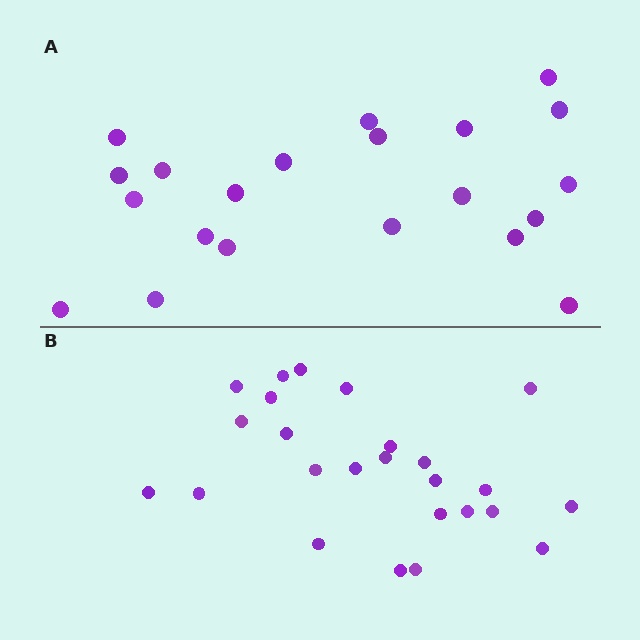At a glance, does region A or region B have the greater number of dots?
Region B (the bottom region) has more dots.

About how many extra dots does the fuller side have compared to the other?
Region B has about 4 more dots than region A.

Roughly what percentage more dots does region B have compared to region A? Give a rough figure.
About 20% more.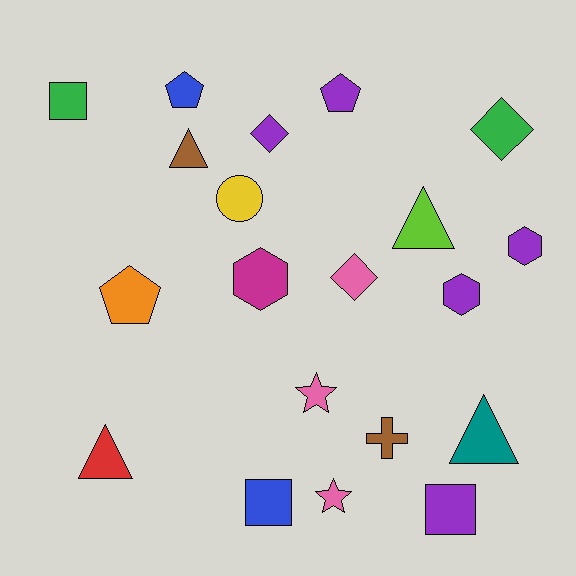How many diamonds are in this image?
There are 3 diamonds.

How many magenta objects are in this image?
There is 1 magenta object.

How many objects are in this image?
There are 20 objects.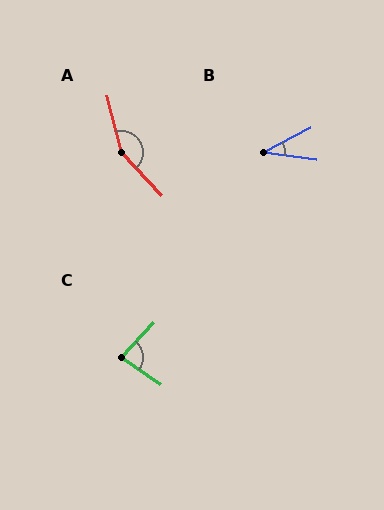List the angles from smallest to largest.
B (36°), C (83°), A (151°).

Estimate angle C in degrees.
Approximately 83 degrees.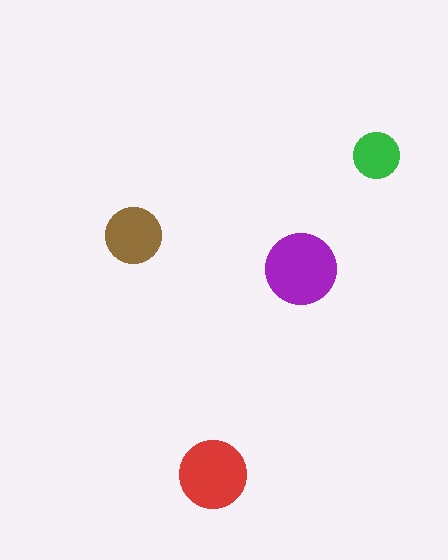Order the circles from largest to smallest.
the purple one, the red one, the brown one, the green one.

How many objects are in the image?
There are 4 objects in the image.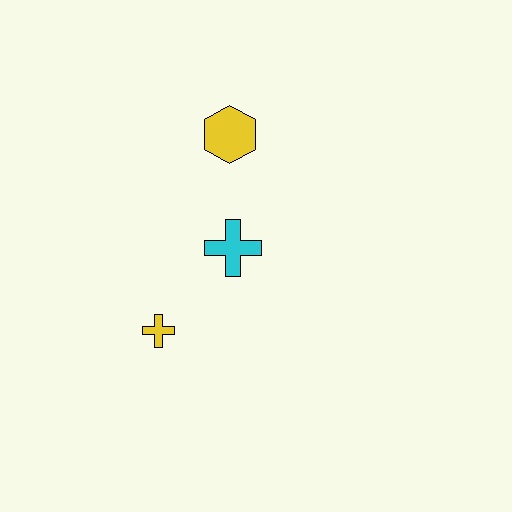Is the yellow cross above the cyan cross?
No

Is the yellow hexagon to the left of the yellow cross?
No